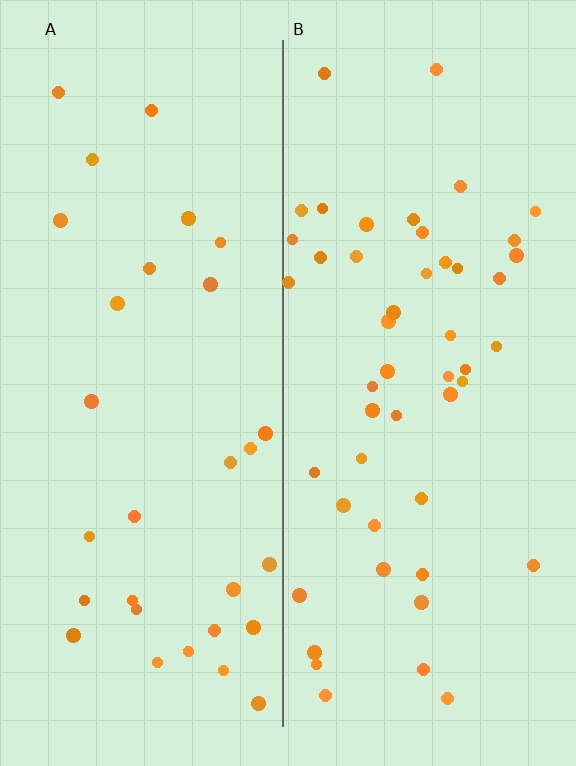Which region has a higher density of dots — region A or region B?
B (the right).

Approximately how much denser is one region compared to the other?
Approximately 1.6× — region B over region A.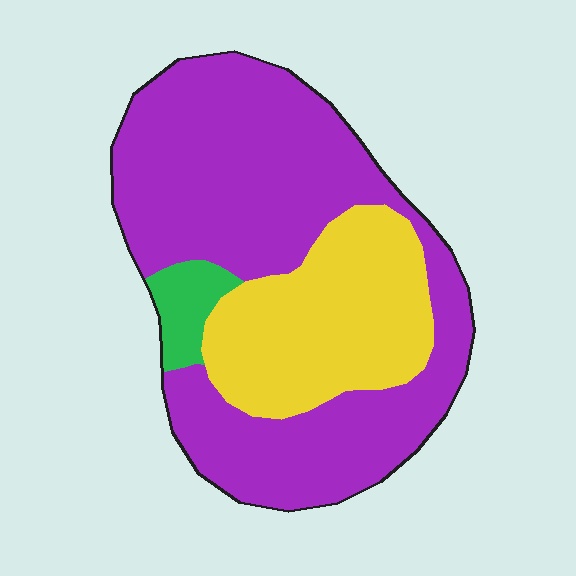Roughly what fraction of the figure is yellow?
Yellow takes up about one quarter (1/4) of the figure.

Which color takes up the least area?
Green, at roughly 5%.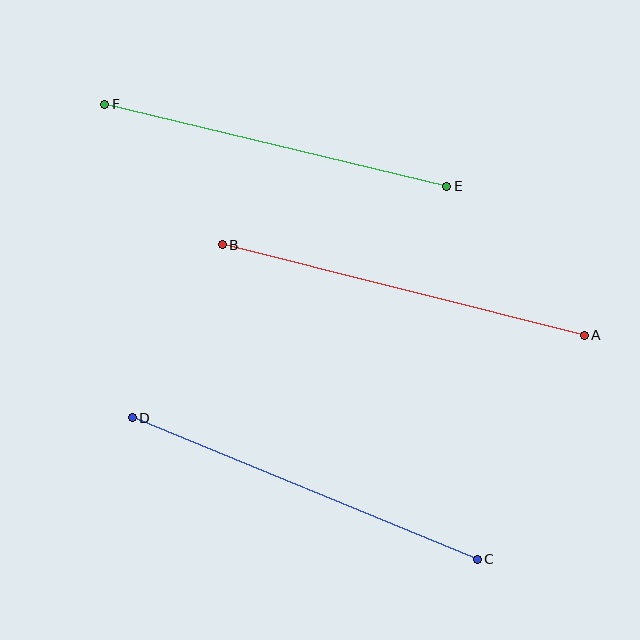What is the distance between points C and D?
The distance is approximately 373 pixels.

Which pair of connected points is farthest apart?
Points A and B are farthest apart.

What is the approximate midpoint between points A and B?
The midpoint is at approximately (403, 290) pixels.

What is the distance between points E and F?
The distance is approximately 352 pixels.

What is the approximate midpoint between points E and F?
The midpoint is at approximately (276, 145) pixels.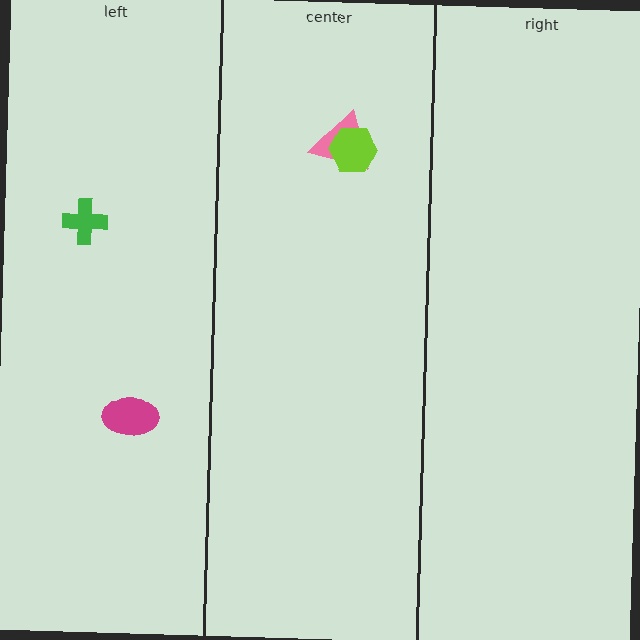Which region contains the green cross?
The left region.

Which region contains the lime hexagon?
The center region.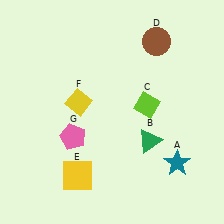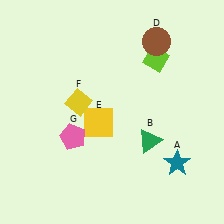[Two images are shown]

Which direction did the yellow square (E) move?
The yellow square (E) moved up.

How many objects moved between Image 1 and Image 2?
2 objects moved between the two images.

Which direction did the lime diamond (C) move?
The lime diamond (C) moved up.